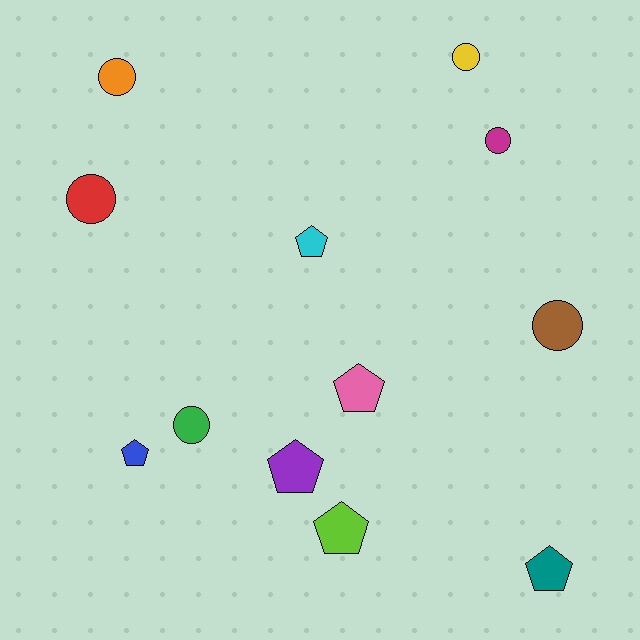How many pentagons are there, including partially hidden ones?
There are 6 pentagons.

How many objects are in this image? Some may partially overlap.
There are 12 objects.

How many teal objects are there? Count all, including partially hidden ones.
There is 1 teal object.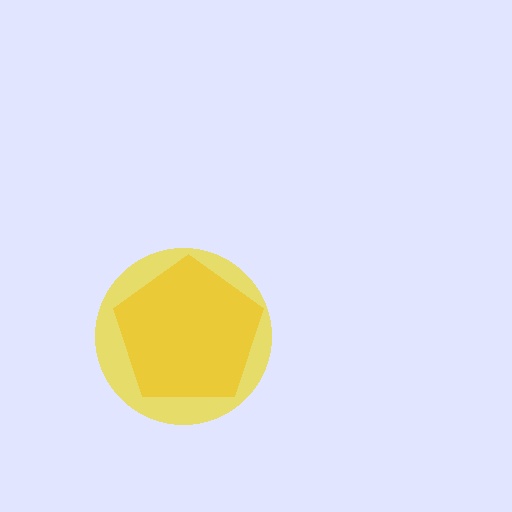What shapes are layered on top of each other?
The layered shapes are: an orange pentagon, a yellow circle.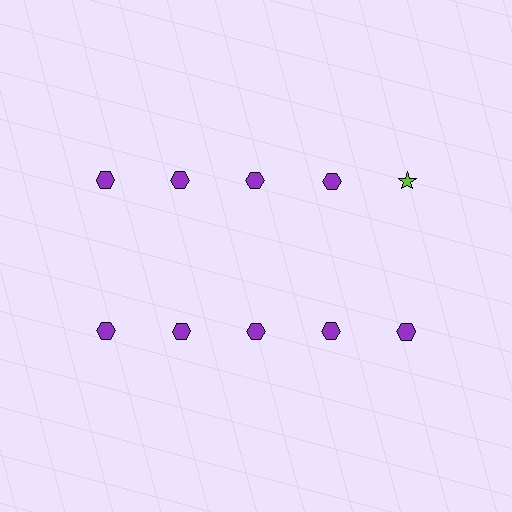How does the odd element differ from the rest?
It differs in both color (lime instead of purple) and shape (star instead of hexagon).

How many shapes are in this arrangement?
There are 10 shapes arranged in a grid pattern.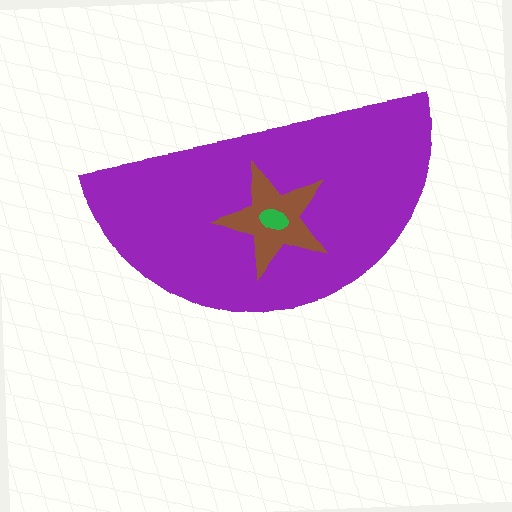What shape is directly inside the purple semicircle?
The brown star.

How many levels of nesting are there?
3.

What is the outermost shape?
The purple semicircle.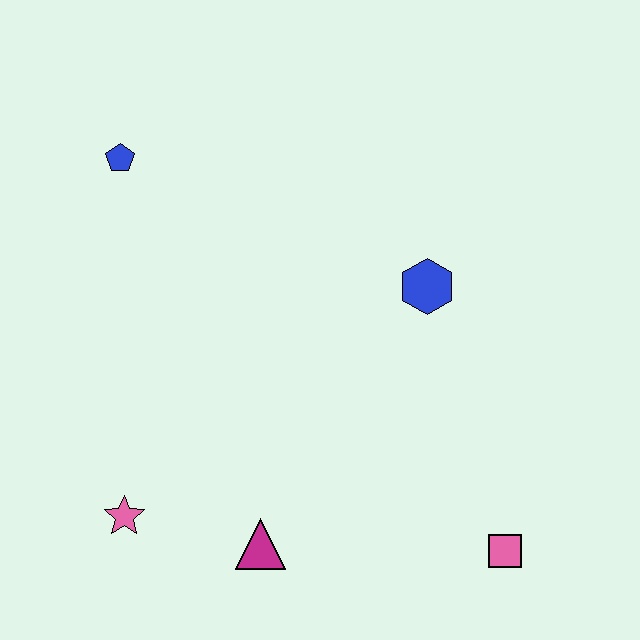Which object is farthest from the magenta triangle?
The blue pentagon is farthest from the magenta triangle.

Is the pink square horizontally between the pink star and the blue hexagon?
No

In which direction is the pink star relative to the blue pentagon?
The pink star is below the blue pentagon.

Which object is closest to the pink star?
The magenta triangle is closest to the pink star.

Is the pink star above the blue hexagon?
No